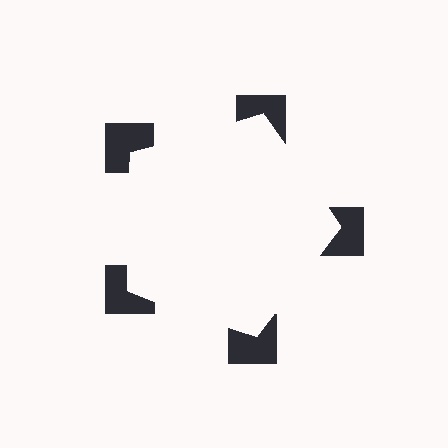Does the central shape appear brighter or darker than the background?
It typically appears slightly brighter than the background, even though no actual brightness change is drawn.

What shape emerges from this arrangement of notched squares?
An illusory pentagon — its edges are inferred from the aligned wedge cuts in the notched squares, not physically drawn.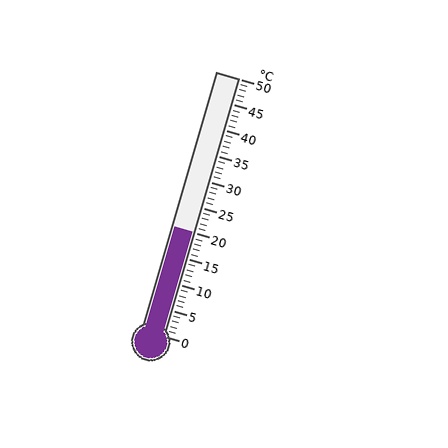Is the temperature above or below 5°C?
The temperature is above 5°C.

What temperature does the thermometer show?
The thermometer shows approximately 20°C.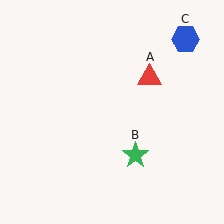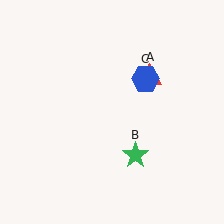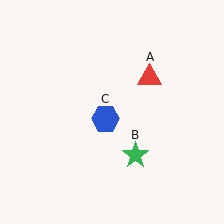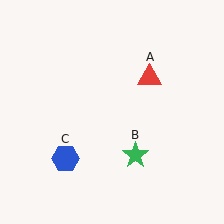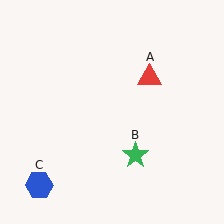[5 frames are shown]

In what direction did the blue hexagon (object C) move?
The blue hexagon (object C) moved down and to the left.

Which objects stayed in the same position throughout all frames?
Red triangle (object A) and green star (object B) remained stationary.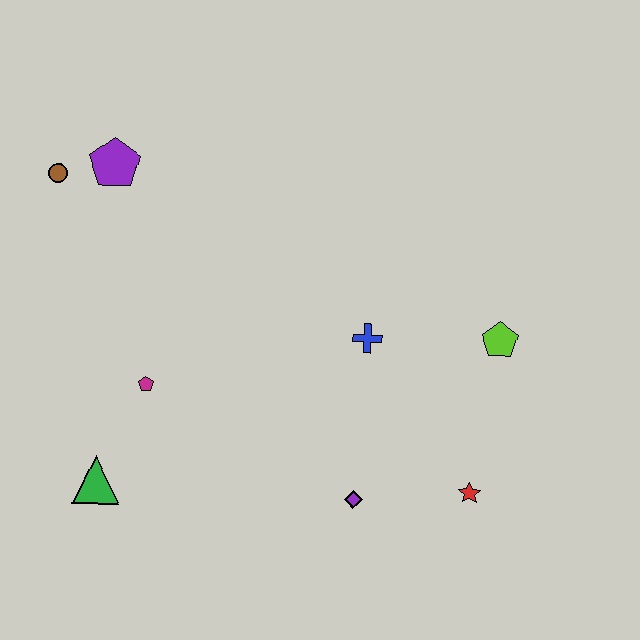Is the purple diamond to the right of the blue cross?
No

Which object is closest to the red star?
The purple diamond is closest to the red star.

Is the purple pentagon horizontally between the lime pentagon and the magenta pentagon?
No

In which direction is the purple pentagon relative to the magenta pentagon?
The purple pentagon is above the magenta pentagon.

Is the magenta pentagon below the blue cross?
Yes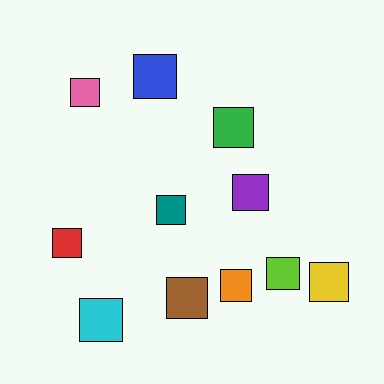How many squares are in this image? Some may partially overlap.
There are 11 squares.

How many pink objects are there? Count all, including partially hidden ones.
There is 1 pink object.